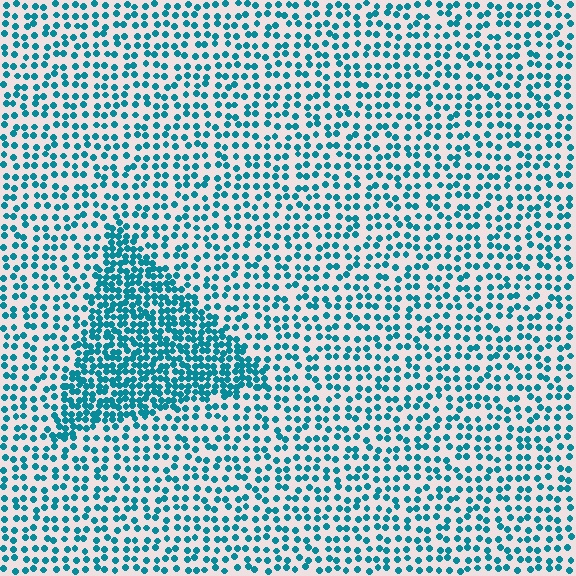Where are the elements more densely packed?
The elements are more densely packed inside the triangle boundary.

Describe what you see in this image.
The image contains small teal elements arranged at two different densities. A triangle-shaped region is visible where the elements are more densely packed than the surrounding area.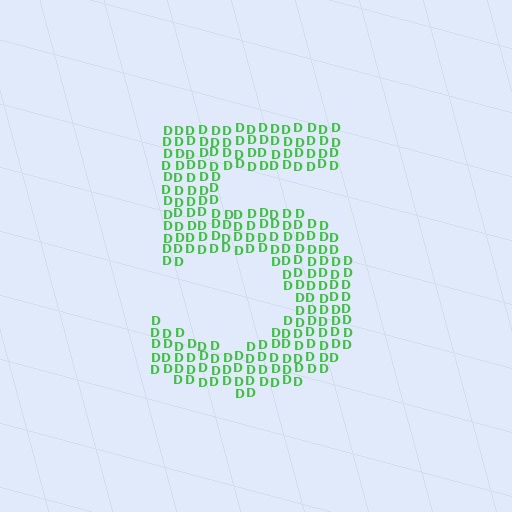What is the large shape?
The large shape is the digit 5.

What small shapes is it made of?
It is made of small letter D's.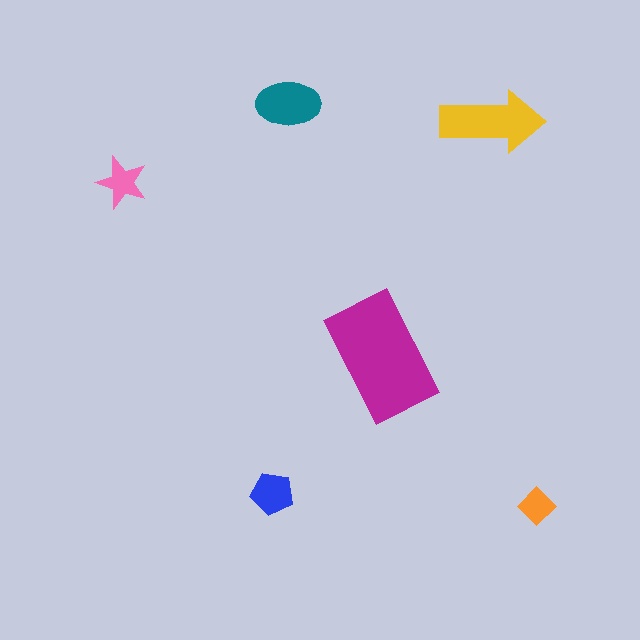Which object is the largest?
The magenta rectangle.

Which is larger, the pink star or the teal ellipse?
The teal ellipse.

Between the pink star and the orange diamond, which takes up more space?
The pink star.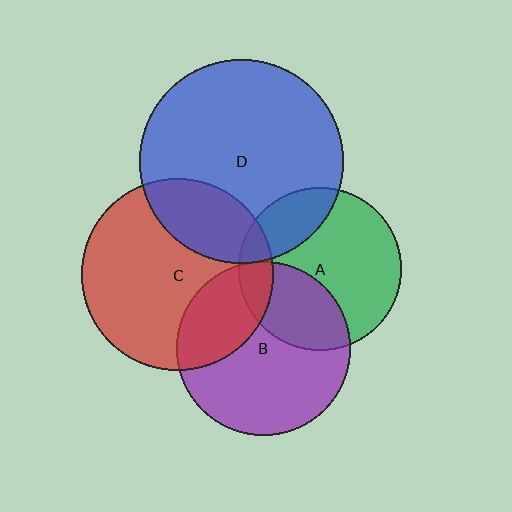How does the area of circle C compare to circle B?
Approximately 1.2 times.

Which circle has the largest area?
Circle D (blue).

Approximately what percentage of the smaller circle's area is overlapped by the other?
Approximately 10%.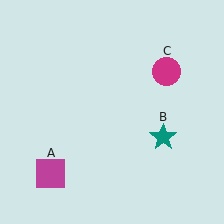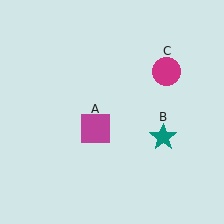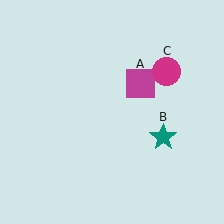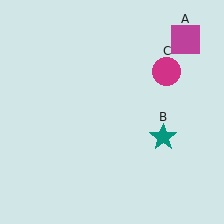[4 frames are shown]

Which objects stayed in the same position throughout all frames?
Teal star (object B) and magenta circle (object C) remained stationary.